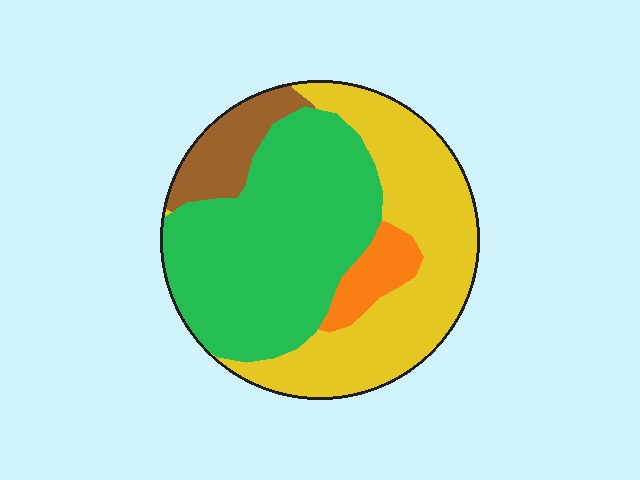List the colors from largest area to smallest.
From largest to smallest: green, yellow, brown, orange.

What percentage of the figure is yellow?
Yellow takes up about three eighths (3/8) of the figure.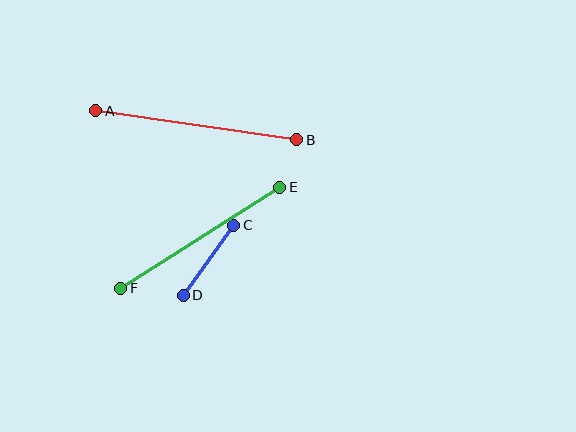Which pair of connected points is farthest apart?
Points A and B are farthest apart.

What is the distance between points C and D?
The distance is approximately 87 pixels.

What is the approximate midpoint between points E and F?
The midpoint is at approximately (200, 238) pixels.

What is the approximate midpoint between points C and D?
The midpoint is at approximately (208, 260) pixels.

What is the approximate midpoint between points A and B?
The midpoint is at approximately (196, 125) pixels.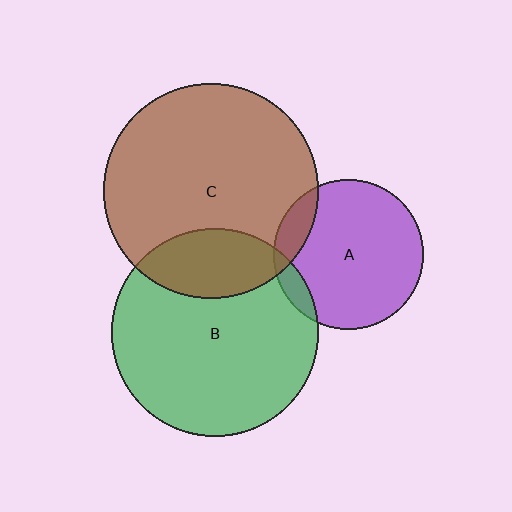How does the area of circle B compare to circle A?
Approximately 1.9 times.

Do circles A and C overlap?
Yes.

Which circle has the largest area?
Circle C (brown).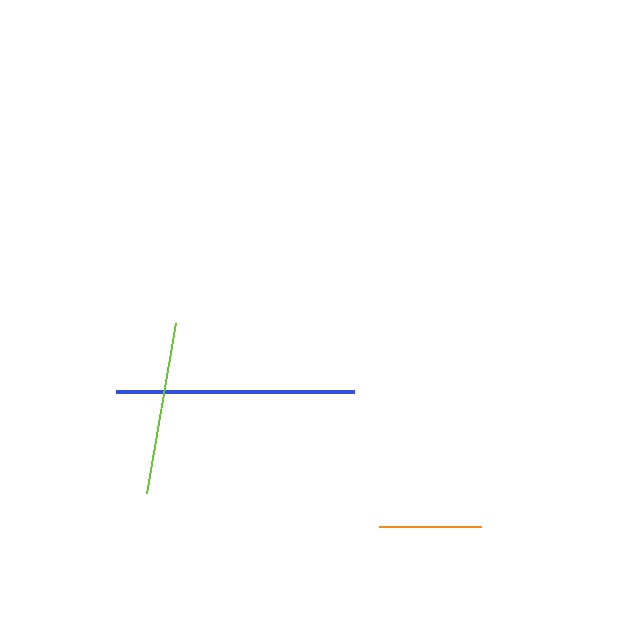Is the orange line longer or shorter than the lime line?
The lime line is longer than the orange line.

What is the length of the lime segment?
The lime segment is approximately 172 pixels long.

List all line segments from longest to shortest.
From longest to shortest: blue, lime, orange.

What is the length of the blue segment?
The blue segment is approximately 239 pixels long.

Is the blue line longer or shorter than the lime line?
The blue line is longer than the lime line.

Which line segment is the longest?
The blue line is the longest at approximately 239 pixels.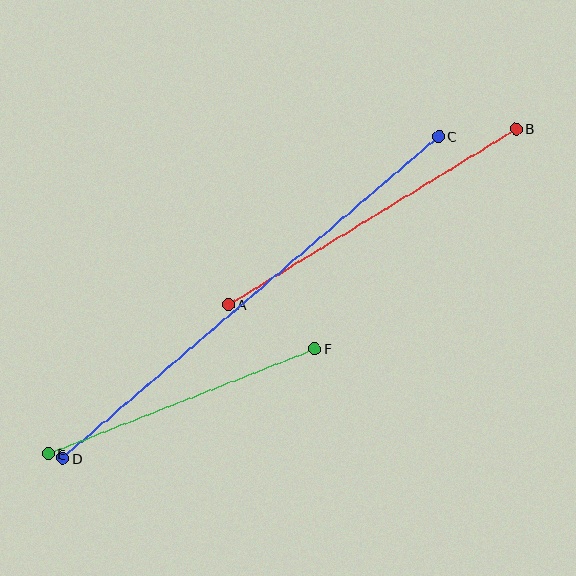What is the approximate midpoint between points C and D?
The midpoint is at approximately (250, 297) pixels.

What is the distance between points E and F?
The distance is approximately 287 pixels.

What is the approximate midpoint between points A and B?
The midpoint is at approximately (372, 217) pixels.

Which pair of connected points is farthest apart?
Points C and D are farthest apart.